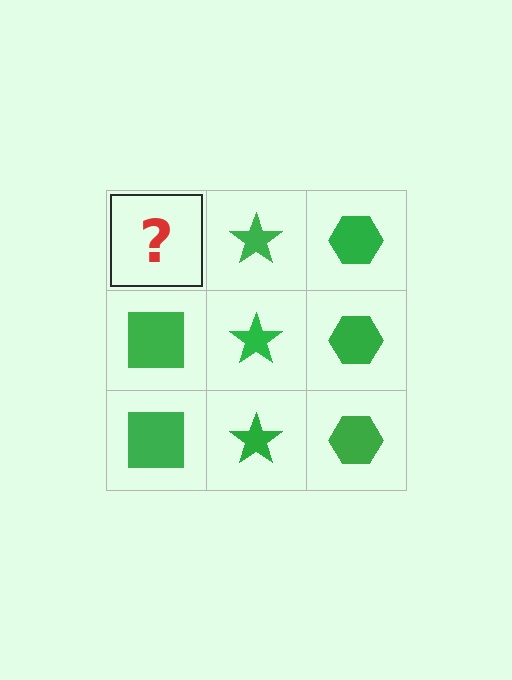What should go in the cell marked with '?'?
The missing cell should contain a green square.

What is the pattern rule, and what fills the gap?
The rule is that each column has a consistent shape. The gap should be filled with a green square.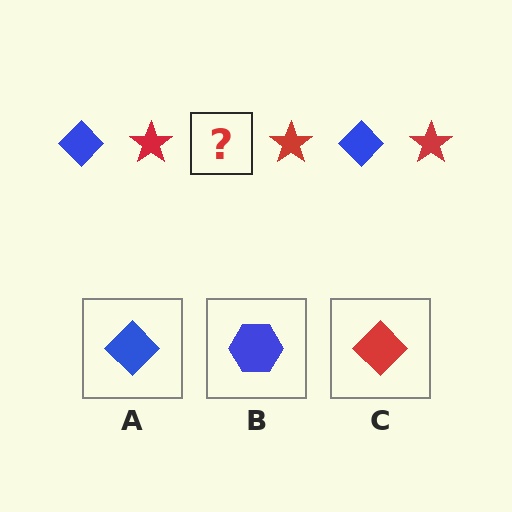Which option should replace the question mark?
Option A.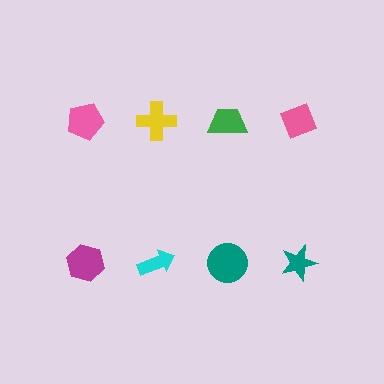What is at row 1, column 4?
A pink diamond.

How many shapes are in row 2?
4 shapes.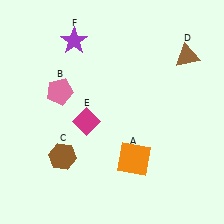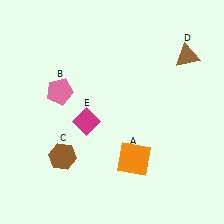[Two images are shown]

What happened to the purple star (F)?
The purple star (F) was removed in Image 2. It was in the top-left area of Image 1.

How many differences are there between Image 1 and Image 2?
There is 1 difference between the two images.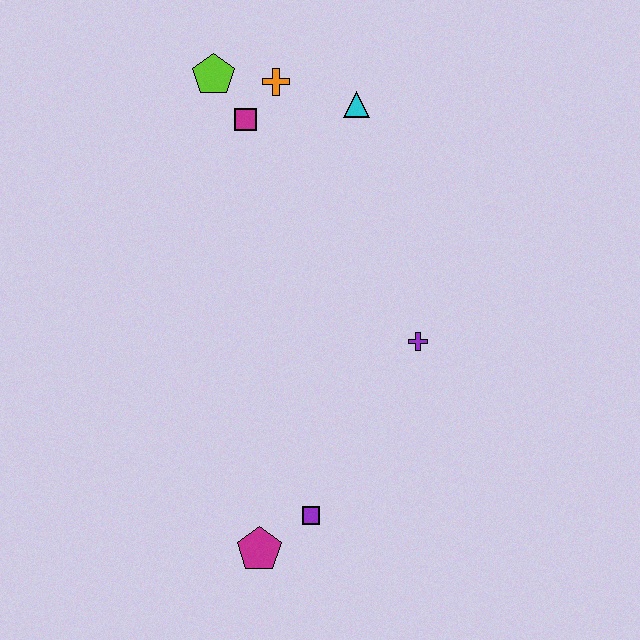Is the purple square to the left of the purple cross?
Yes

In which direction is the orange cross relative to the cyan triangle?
The orange cross is to the left of the cyan triangle.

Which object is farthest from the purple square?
The lime pentagon is farthest from the purple square.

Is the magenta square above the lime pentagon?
No